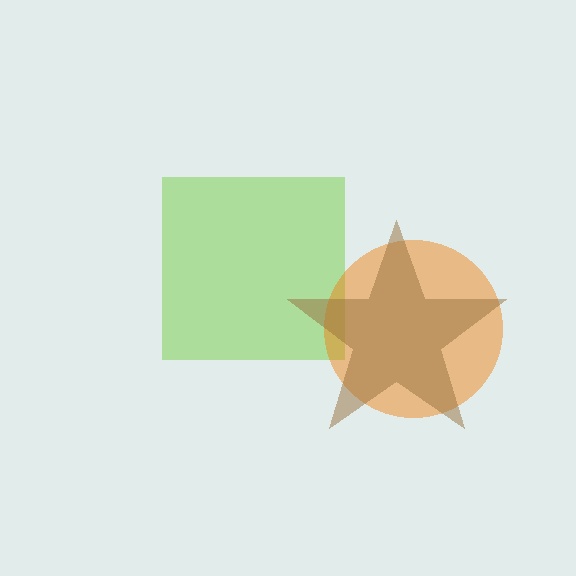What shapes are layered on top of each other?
The layered shapes are: a lime square, an orange circle, a brown star.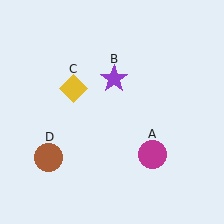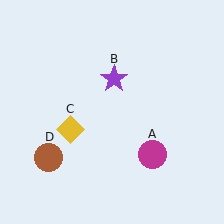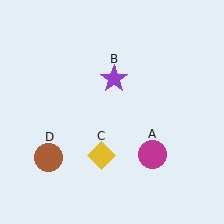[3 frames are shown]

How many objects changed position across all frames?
1 object changed position: yellow diamond (object C).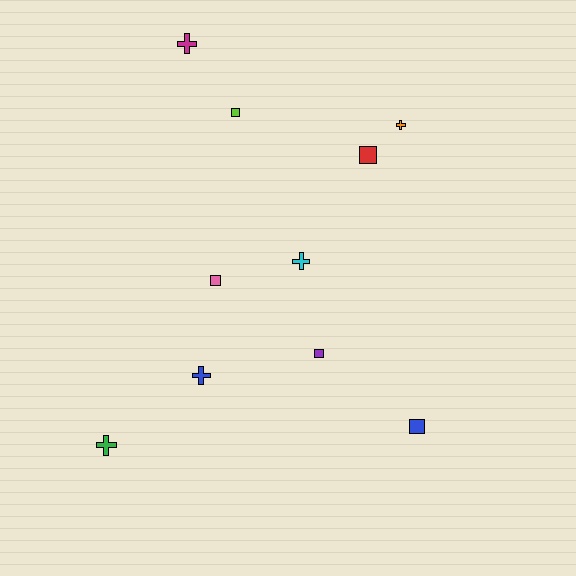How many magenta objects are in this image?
There is 1 magenta object.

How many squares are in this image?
There are 5 squares.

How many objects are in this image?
There are 10 objects.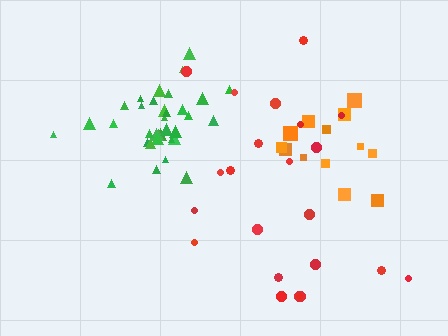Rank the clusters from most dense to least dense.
green, orange, red.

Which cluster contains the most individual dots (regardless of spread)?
Green (34).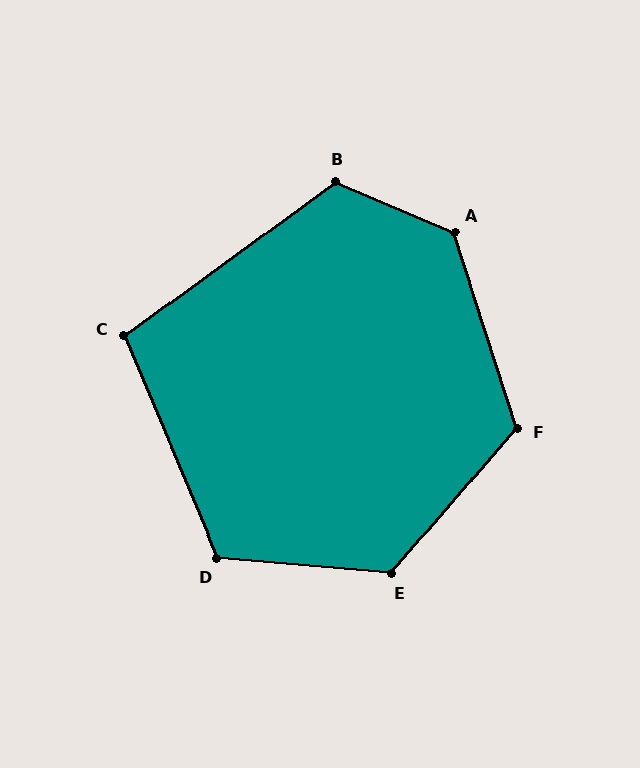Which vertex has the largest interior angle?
A, at approximately 131 degrees.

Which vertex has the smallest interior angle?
C, at approximately 103 degrees.